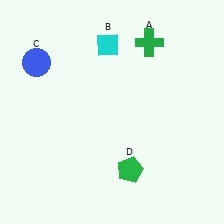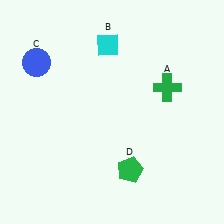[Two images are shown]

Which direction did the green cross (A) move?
The green cross (A) moved down.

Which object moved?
The green cross (A) moved down.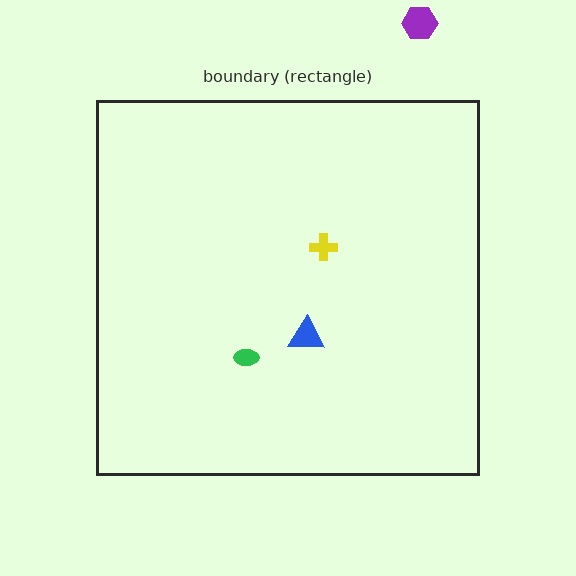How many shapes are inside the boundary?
3 inside, 1 outside.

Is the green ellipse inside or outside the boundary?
Inside.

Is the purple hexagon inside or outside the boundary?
Outside.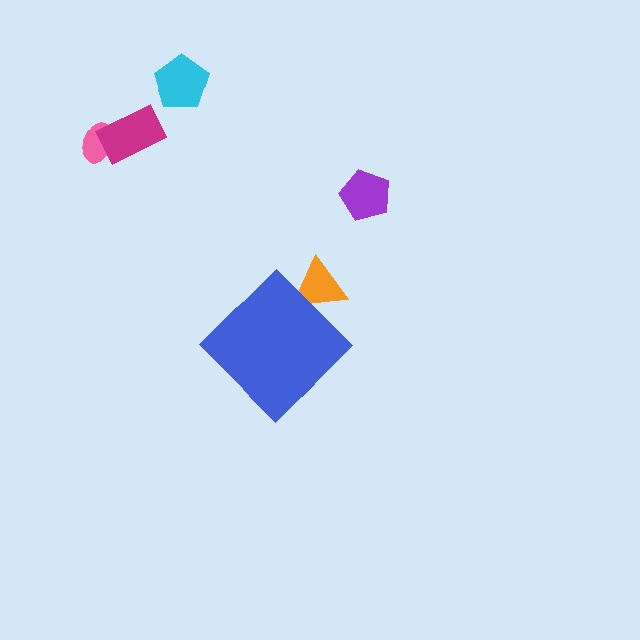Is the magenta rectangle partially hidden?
No, the magenta rectangle is fully visible.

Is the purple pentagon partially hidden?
No, the purple pentagon is fully visible.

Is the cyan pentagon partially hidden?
No, the cyan pentagon is fully visible.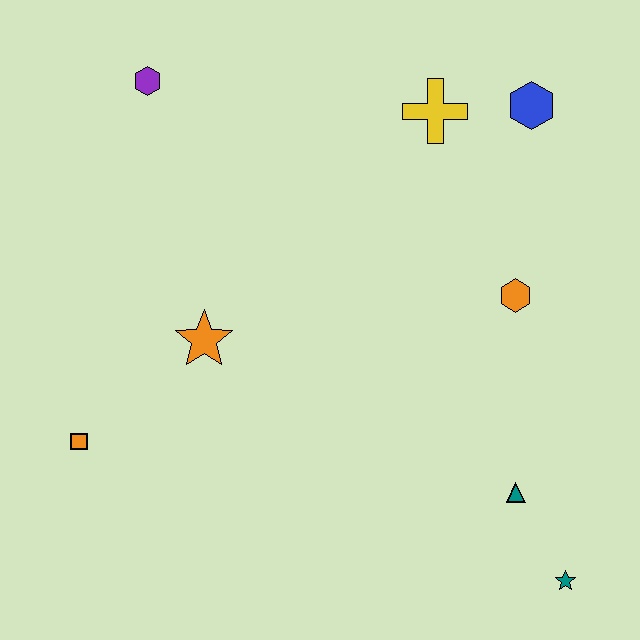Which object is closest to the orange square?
The orange star is closest to the orange square.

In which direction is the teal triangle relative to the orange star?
The teal triangle is to the right of the orange star.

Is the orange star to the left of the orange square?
No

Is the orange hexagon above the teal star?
Yes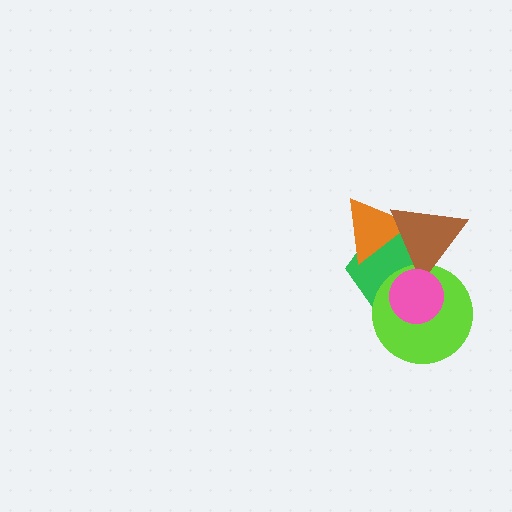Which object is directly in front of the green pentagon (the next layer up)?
The lime circle is directly in front of the green pentagon.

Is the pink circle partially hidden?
No, no other shape covers it.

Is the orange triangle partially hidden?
Yes, it is partially covered by another shape.